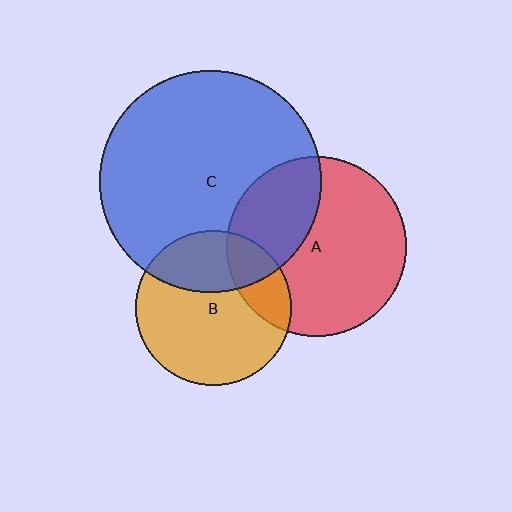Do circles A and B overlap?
Yes.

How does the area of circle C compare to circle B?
Approximately 2.0 times.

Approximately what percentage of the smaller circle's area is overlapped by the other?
Approximately 20%.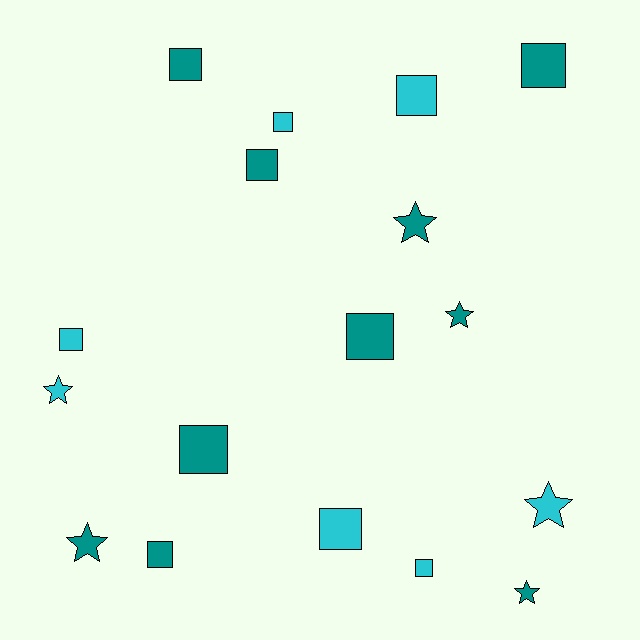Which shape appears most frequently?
Square, with 11 objects.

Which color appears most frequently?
Teal, with 10 objects.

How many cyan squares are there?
There are 5 cyan squares.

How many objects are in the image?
There are 17 objects.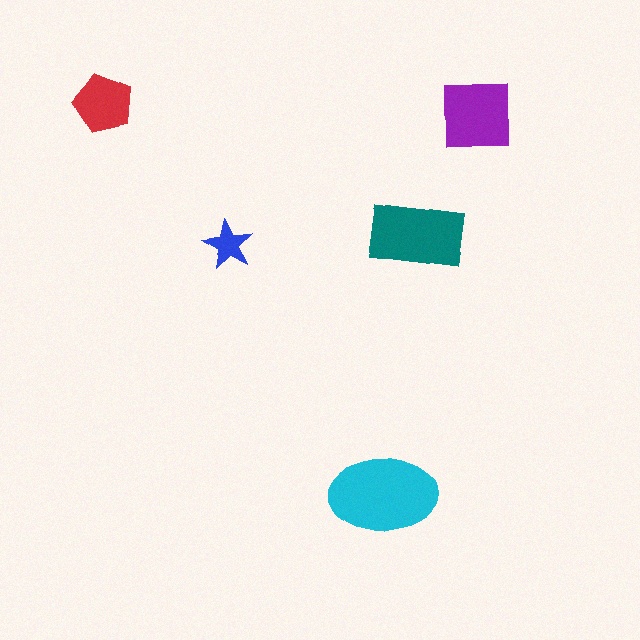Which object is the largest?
The cyan ellipse.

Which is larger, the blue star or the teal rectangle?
The teal rectangle.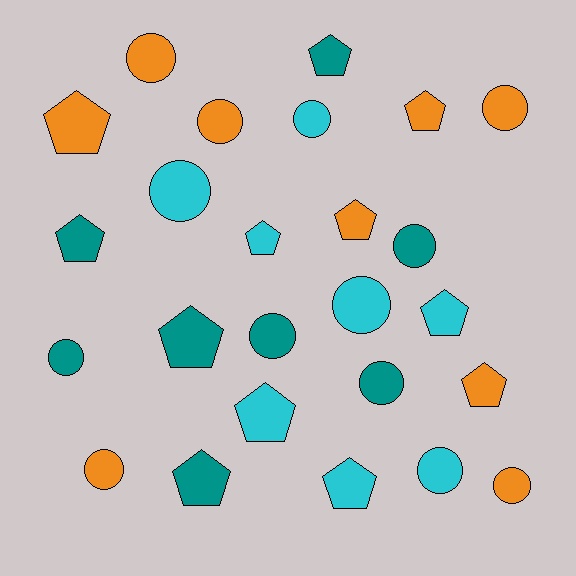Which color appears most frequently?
Orange, with 9 objects.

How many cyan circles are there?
There are 4 cyan circles.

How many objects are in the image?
There are 25 objects.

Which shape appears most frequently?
Circle, with 13 objects.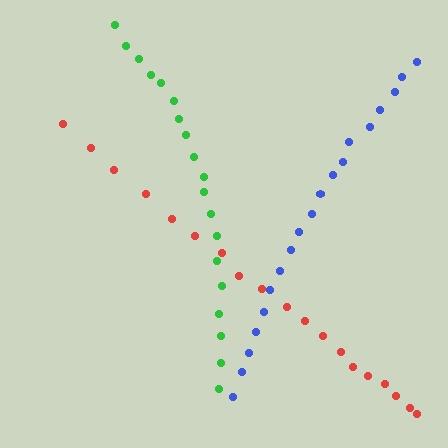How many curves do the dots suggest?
There are 3 distinct paths.